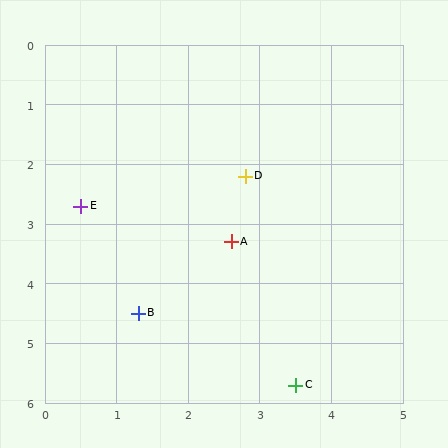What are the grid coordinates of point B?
Point B is at approximately (1.3, 4.5).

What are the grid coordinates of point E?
Point E is at approximately (0.5, 2.7).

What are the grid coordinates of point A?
Point A is at approximately (2.6, 3.3).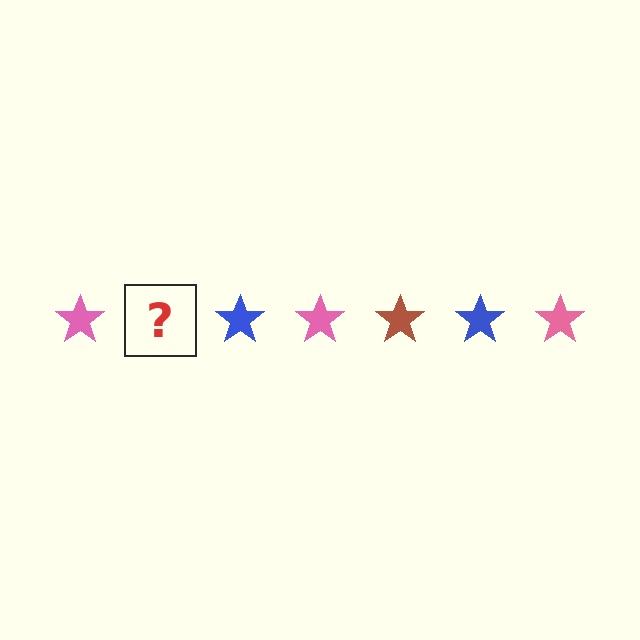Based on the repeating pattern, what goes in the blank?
The blank should be a brown star.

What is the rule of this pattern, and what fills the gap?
The rule is that the pattern cycles through pink, brown, blue stars. The gap should be filled with a brown star.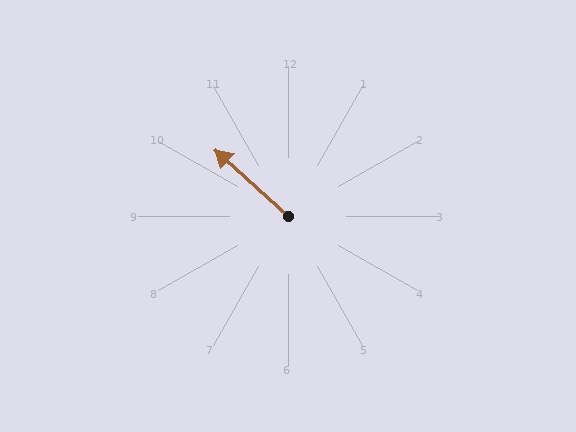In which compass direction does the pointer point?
Northwest.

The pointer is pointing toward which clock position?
Roughly 10 o'clock.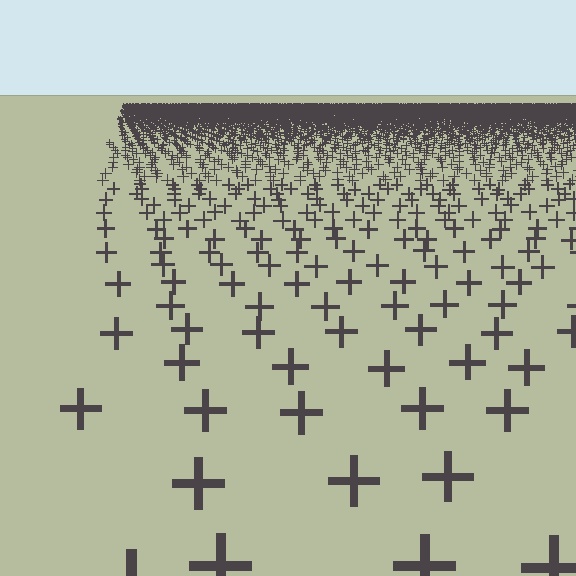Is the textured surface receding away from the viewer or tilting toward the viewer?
The surface is receding away from the viewer. Texture elements get smaller and denser toward the top.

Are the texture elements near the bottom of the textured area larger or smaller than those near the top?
Larger. Near the bottom, elements are closer to the viewer and appear at a bigger on-screen size.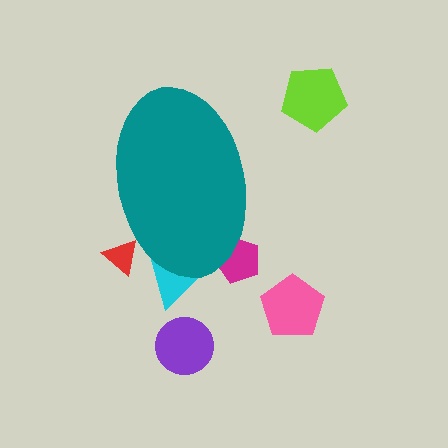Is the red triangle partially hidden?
Yes, the red triangle is partially hidden behind the teal ellipse.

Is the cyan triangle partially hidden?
Yes, the cyan triangle is partially hidden behind the teal ellipse.